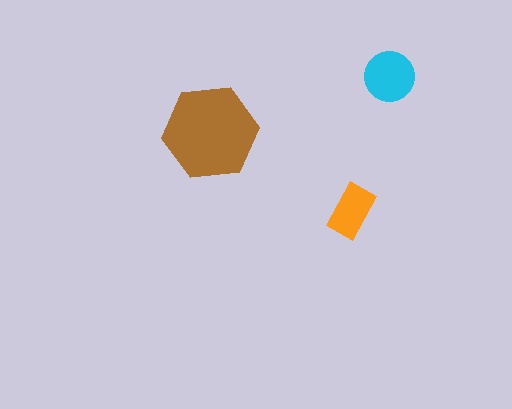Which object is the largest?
The brown hexagon.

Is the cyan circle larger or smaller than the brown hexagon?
Smaller.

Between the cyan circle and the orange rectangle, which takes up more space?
The cyan circle.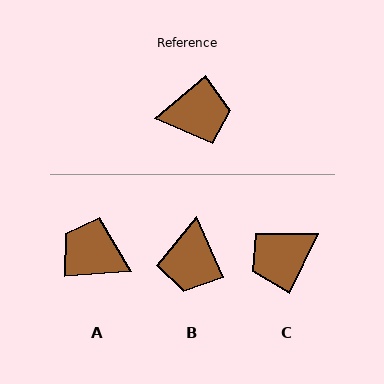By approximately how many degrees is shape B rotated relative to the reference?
Approximately 106 degrees clockwise.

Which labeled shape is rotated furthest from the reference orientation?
C, about 157 degrees away.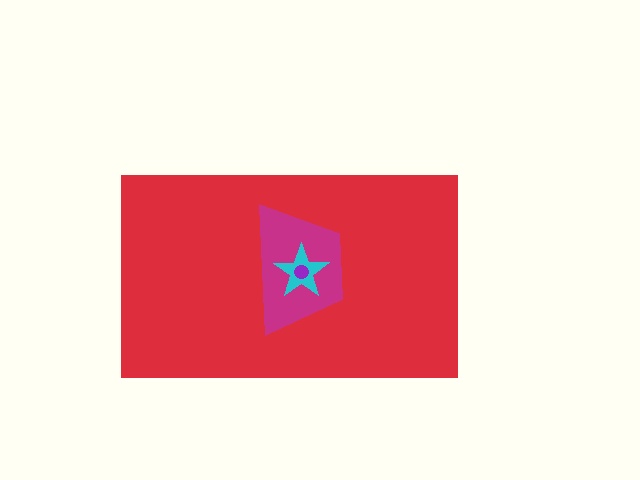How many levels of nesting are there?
4.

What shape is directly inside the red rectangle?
The magenta trapezoid.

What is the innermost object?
The purple circle.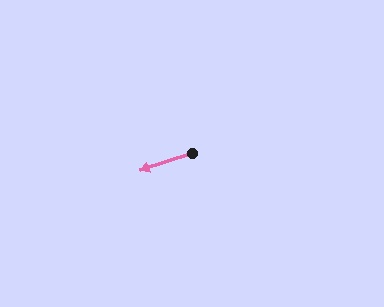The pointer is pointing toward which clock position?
Roughly 8 o'clock.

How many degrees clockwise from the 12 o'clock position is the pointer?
Approximately 252 degrees.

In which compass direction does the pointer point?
West.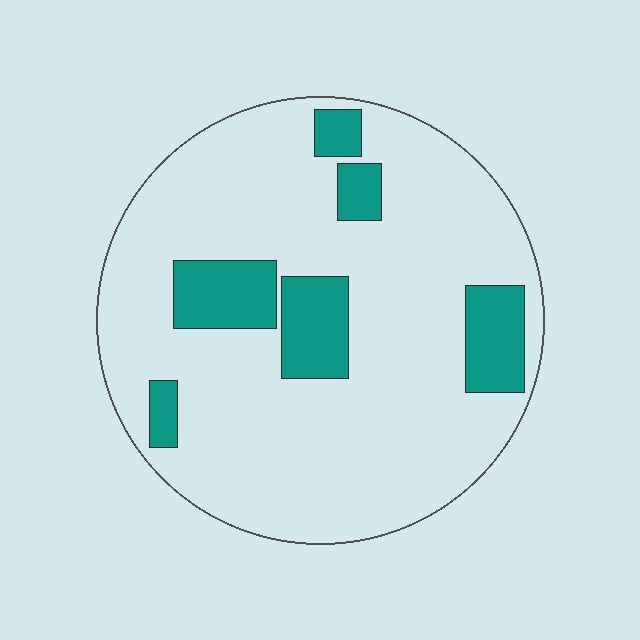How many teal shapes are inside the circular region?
6.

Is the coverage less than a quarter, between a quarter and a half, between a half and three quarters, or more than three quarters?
Less than a quarter.